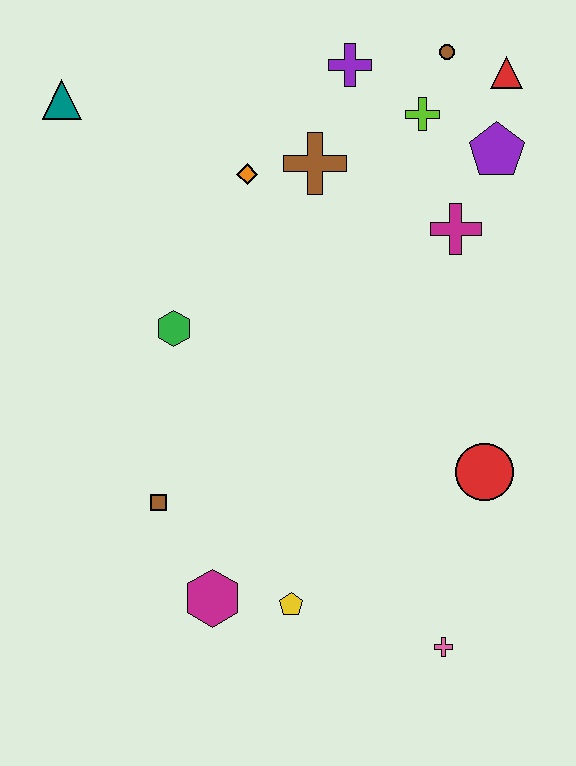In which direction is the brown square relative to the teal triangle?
The brown square is below the teal triangle.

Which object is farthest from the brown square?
The red triangle is farthest from the brown square.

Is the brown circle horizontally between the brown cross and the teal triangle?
No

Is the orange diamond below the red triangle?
Yes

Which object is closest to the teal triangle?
The orange diamond is closest to the teal triangle.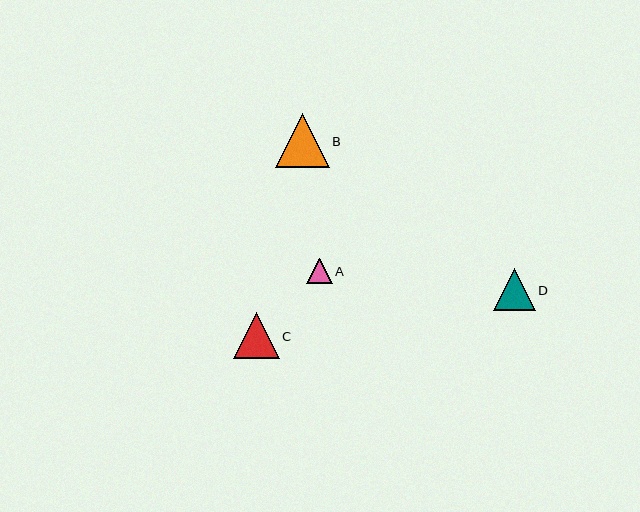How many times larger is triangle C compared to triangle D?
Triangle C is approximately 1.1 times the size of triangle D.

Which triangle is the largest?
Triangle B is the largest with a size of approximately 54 pixels.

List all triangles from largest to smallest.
From largest to smallest: B, C, D, A.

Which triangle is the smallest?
Triangle A is the smallest with a size of approximately 26 pixels.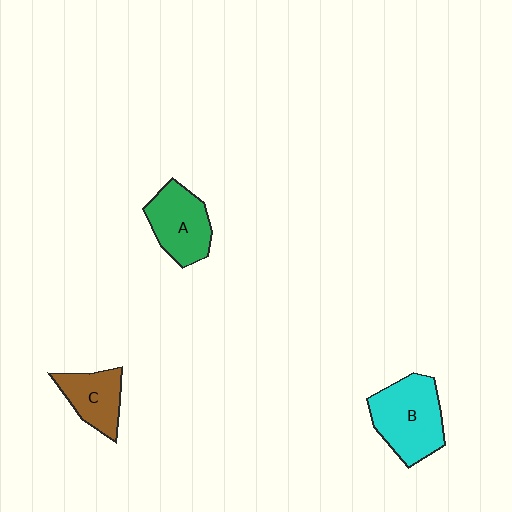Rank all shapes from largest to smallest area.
From largest to smallest: B (cyan), A (green), C (brown).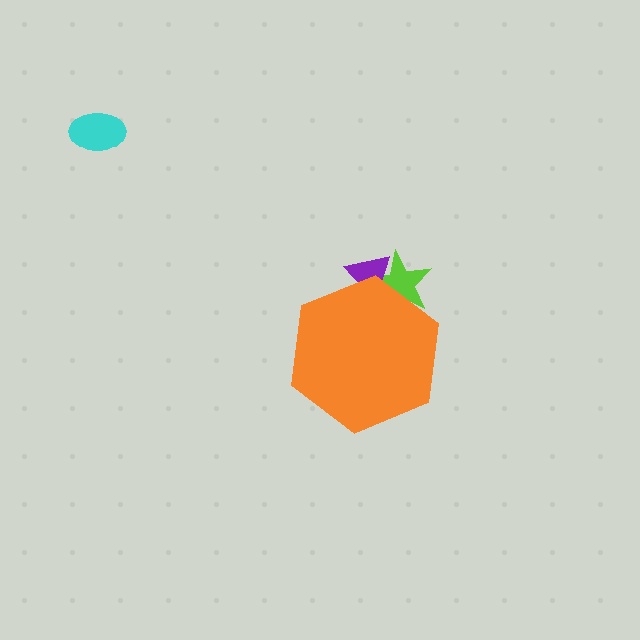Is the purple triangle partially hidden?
Yes, the purple triangle is partially hidden behind the orange hexagon.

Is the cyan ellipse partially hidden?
No, the cyan ellipse is fully visible.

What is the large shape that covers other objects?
An orange hexagon.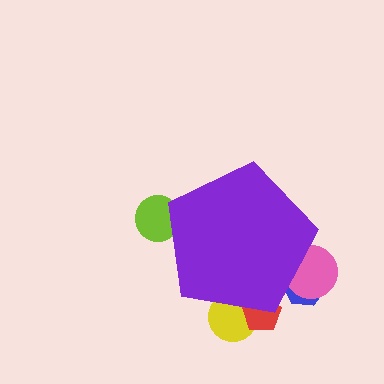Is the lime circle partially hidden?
Yes, the lime circle is partially hidden behind the purple pentagon.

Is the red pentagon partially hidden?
Yes, the red pentagon is partially hidden behind the purple pentagon.